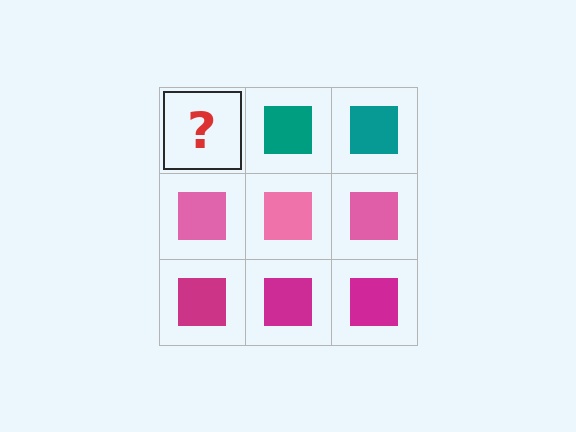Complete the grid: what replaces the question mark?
The question mark should be replaced with a teal square.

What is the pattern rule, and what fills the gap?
The rule is that each row has a consistent color. The gap should be filled with a teal square.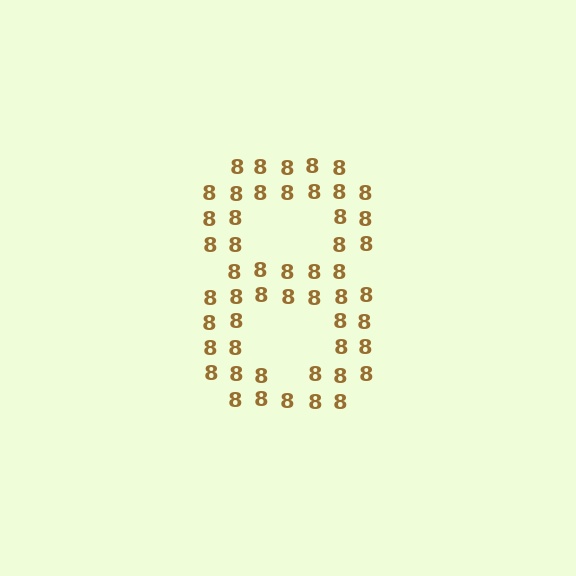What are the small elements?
The small elements are digit 8's.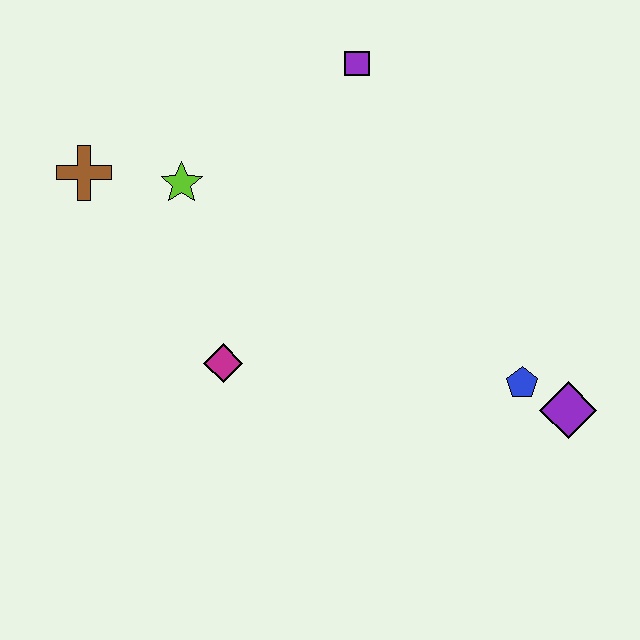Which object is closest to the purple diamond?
The blue pentagon is closest to the purple diamond.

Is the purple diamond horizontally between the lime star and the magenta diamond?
No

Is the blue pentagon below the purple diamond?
No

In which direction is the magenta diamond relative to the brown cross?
The magenta diamond is below the brown cross.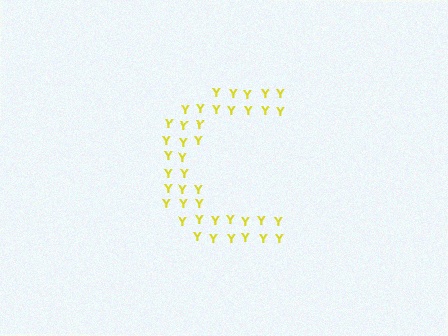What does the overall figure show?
The overall figure shows the letter C.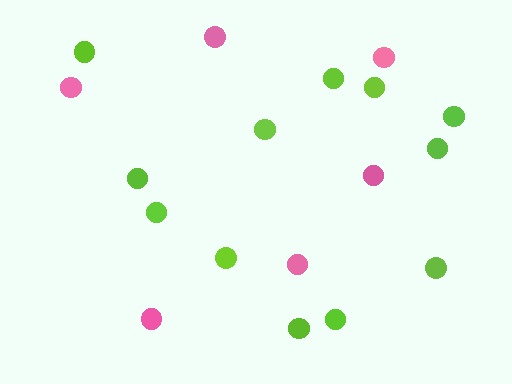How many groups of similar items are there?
There are 2 groups: one group of lime circles (12) and one group of pink circles (6).